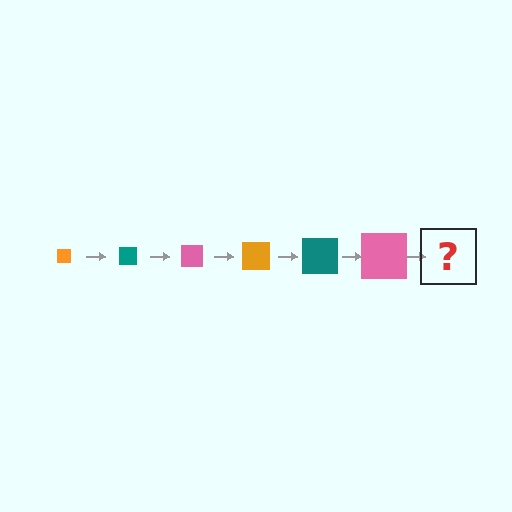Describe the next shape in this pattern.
It should be an orange square, larger than the previous one.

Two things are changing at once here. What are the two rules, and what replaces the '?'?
The two rules are that the square grows larger each step and the color cycles through orange, teal, and pink. The '?' should be an orange square, larger than the previous one.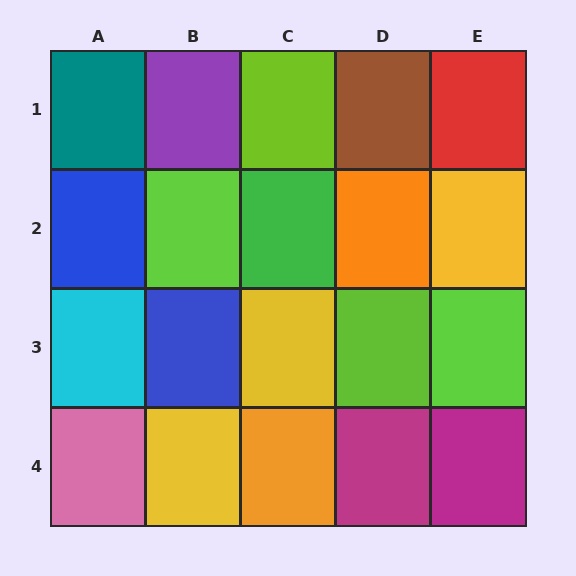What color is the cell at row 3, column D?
Lime.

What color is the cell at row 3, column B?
Blue.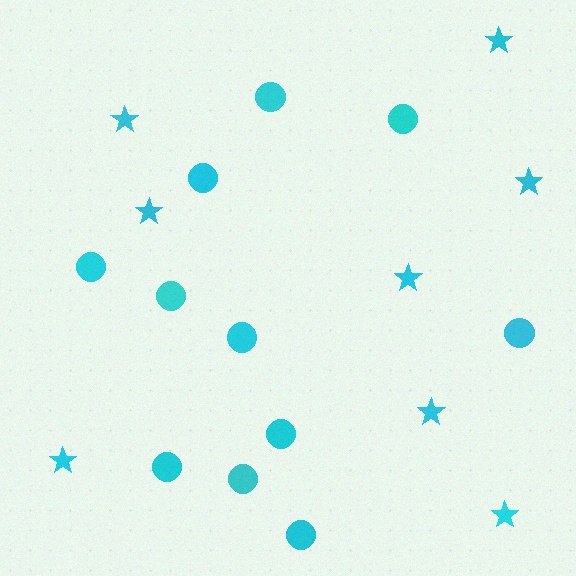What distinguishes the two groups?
There are 2 groups: one group of circles (11) and one group of stars (8).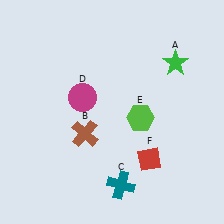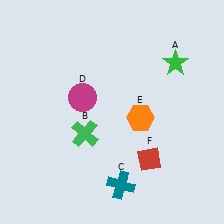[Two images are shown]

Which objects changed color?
B changed from brown to green. E changed from lime to orange.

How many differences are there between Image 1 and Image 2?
There are 2 differences between the two images.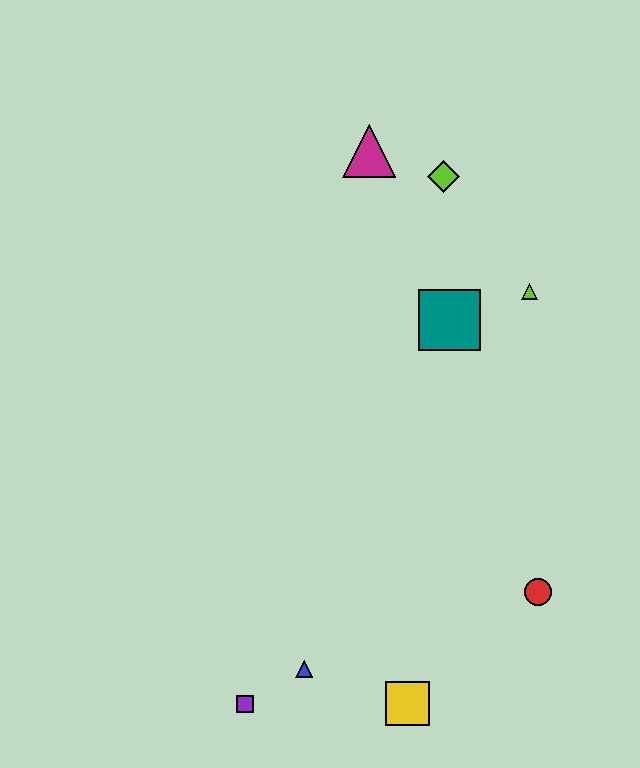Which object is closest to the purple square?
The blue triangle is closest to the purple square.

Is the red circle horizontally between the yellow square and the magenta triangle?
No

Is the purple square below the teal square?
Yes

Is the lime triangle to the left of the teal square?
No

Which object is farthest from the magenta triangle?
The purple square is farthest from the magenta triangle.